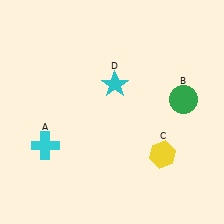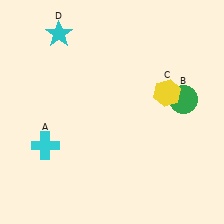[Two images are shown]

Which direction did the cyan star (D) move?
The cyan star (D) moved left.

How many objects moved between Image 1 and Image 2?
2 objects moved between the two images.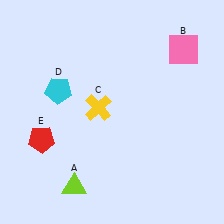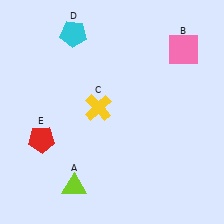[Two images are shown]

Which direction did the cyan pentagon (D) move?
The cyan pentagon (D) moved up.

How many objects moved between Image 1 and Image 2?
1 object moved between the two images.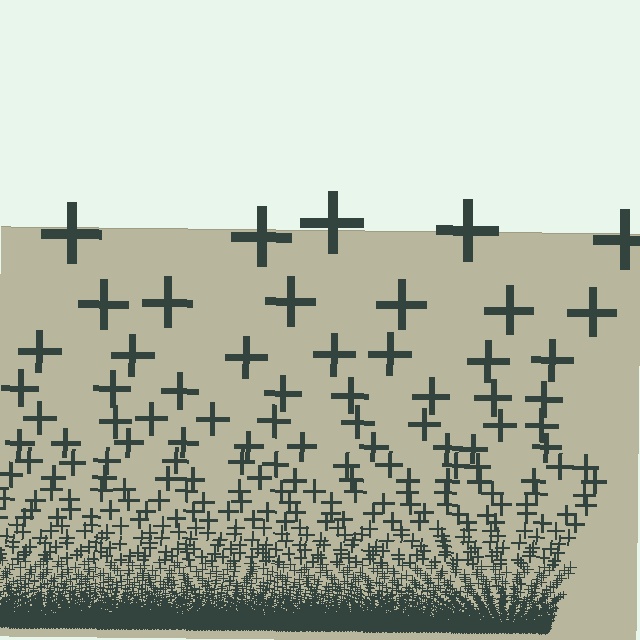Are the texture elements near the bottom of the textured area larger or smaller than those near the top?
Smaller. The gradient is inverted — elements near the bottom are smaller and denser.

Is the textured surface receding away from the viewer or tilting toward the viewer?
The surface appears to tilt toward the viewer. Texture elements get larger and sparser toward the top.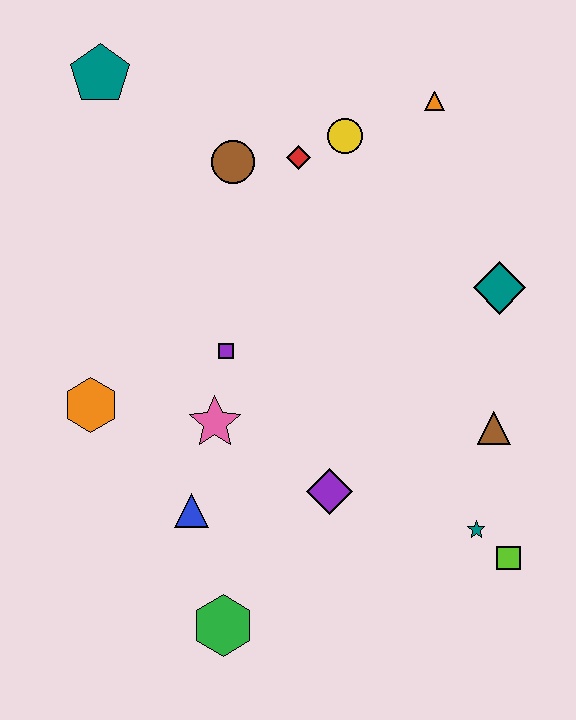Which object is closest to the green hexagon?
The blue triangle is closest to the green hexagon.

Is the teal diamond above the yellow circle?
No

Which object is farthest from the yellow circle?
The green hexagon is farthest from the yellow circle.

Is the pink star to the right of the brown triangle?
No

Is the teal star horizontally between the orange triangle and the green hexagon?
No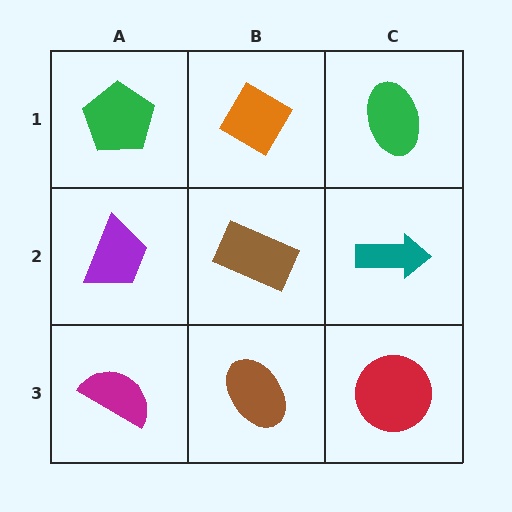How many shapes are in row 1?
3 shapes.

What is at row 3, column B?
A brown ellipse.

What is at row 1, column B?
An orange diamond.